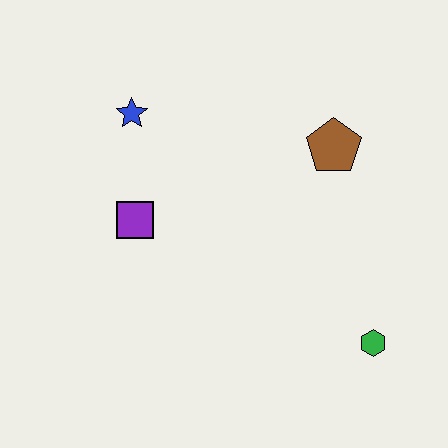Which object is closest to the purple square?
The blue star is closest to the purple square.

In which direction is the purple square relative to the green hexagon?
The purple square is to the left of the green hexagon.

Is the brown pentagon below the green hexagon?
No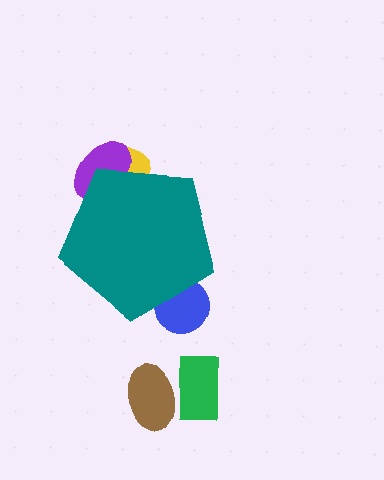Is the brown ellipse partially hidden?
No, the brown ellipse is fully visible.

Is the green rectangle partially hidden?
No, the green rectangle is fully visible.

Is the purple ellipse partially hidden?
Yes, the purple ellipse is partially hidden behind the teal pentagon.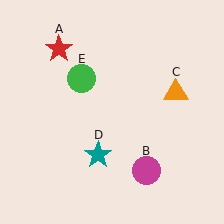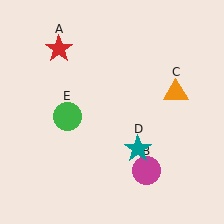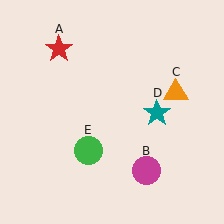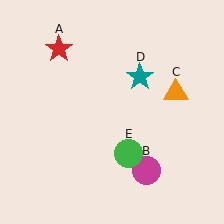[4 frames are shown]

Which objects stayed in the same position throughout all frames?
Red star (object A) and magenta circle (object B) and orange triangle (object C) remained stationary.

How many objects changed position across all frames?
2 objects changed position: teal star (object D), green circle (object E).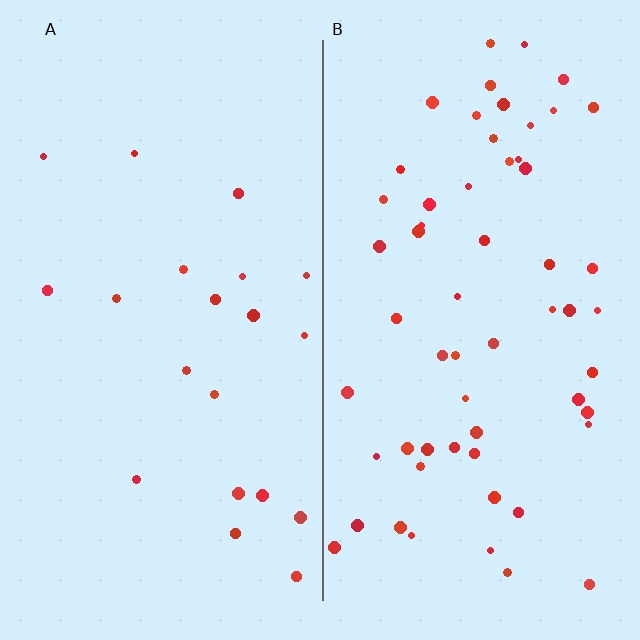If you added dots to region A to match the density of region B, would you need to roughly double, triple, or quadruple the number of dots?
Approximately triple.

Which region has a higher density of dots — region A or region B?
B (the right).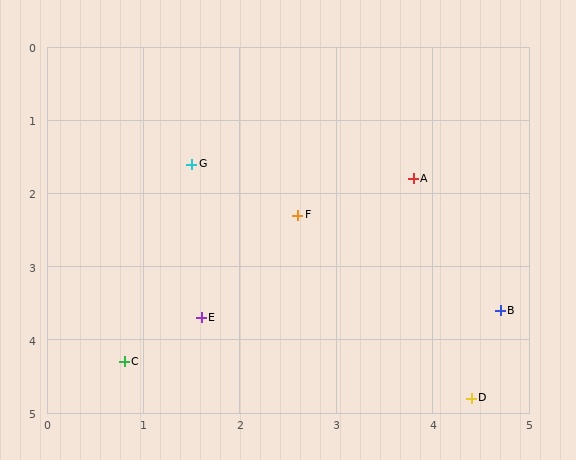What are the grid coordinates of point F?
Point F is at approximately (2.6, 2.3).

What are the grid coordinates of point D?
Point D is at approximately (4.4, 4.8).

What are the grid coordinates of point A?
Point A is at approximately (3.8, 1.8).